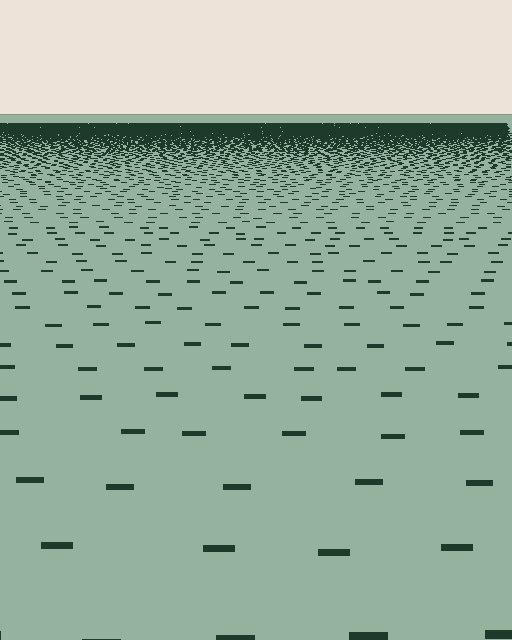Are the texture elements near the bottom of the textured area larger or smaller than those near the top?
Larger. Near the bottom, elements are closer to the viewer and appear at a bigger on-screen size.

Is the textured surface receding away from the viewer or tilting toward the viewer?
The surface is receding away from the viewer. Texture elements get smaller and denser toward the top.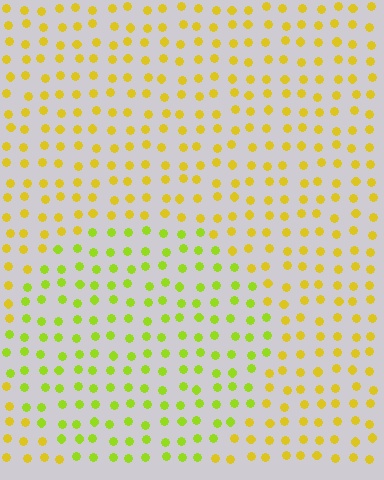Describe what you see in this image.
The image is filled with small yellow elements in a uniform arrangement. A circle-shaped region is visible where the elements are tinted to a slightly different hue, forming a subtle color boundary.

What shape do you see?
I see a circle.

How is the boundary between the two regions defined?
The boundary is defined purely by a slight shift in hue (about 30 degrees). Spacing, size, and orientation are identical on both sides.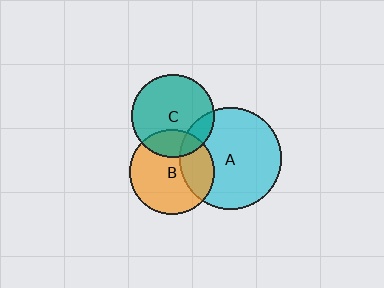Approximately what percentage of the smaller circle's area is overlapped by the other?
Approximately 25%.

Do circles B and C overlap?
Yes.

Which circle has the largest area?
Circle A (cyan).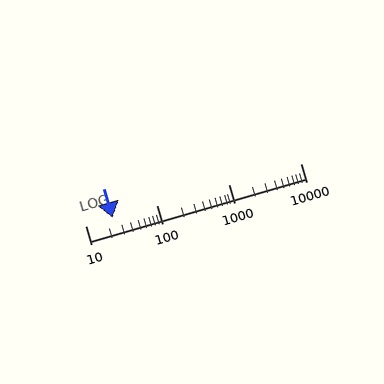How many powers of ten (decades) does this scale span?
The scale spans 3 decades, from 10 to 10000.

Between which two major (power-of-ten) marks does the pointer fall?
The pointer is between 10 and 100.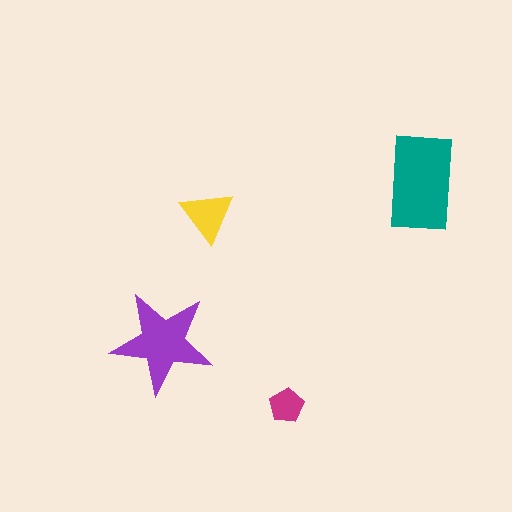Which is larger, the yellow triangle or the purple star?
The purple star.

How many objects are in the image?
There are 4 objects in the image.